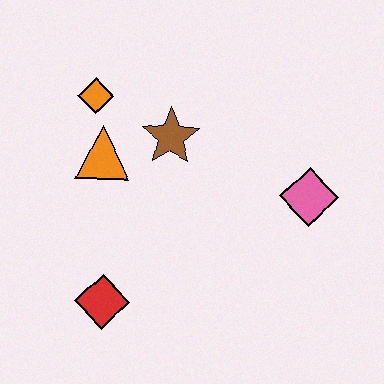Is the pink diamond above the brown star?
No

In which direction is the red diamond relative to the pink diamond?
The red diamond is to the left of the pink diamond.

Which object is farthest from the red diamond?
The pink diamond is farthest from the red diamond.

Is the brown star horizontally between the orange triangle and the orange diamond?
No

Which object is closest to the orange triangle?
The orange diamond is closest to the orange triangle.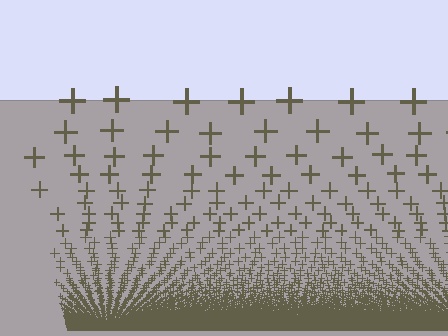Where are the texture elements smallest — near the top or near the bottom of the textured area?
Near the bottom.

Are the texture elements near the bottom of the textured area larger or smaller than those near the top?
Smaller. The gradient is inverted — elements near the bottom are smaller and denser.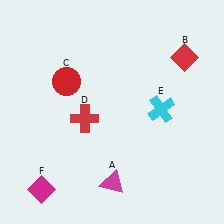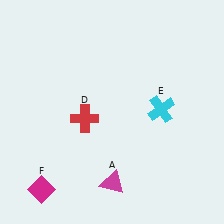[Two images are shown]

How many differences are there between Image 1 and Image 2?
There are 2 differences between the two images.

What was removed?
The red diamond (B), the red circle (C) were removed in Image 2.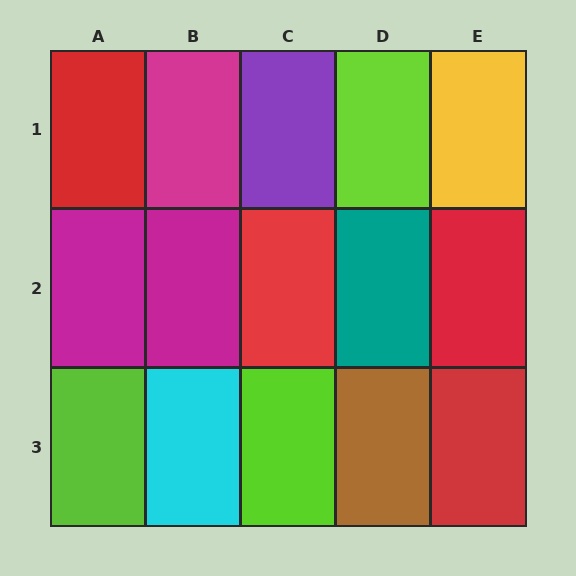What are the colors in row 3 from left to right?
Lime, cyan, lime, brown, red.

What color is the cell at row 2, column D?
Teal.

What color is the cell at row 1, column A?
Red.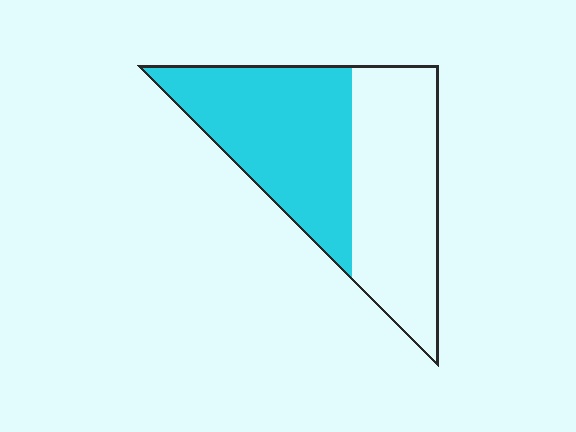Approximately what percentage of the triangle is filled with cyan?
Approximately 50%.